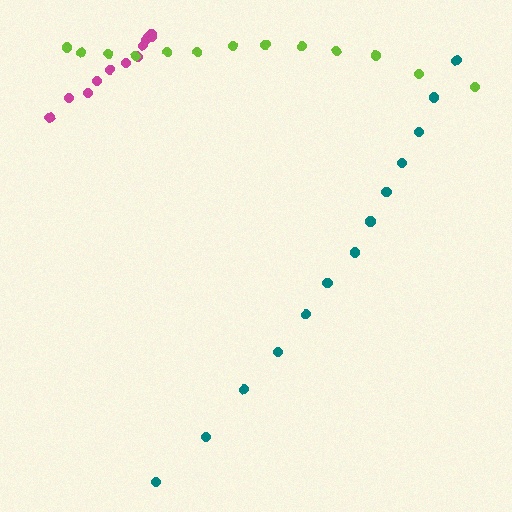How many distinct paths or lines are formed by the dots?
There are 3 distinct paths.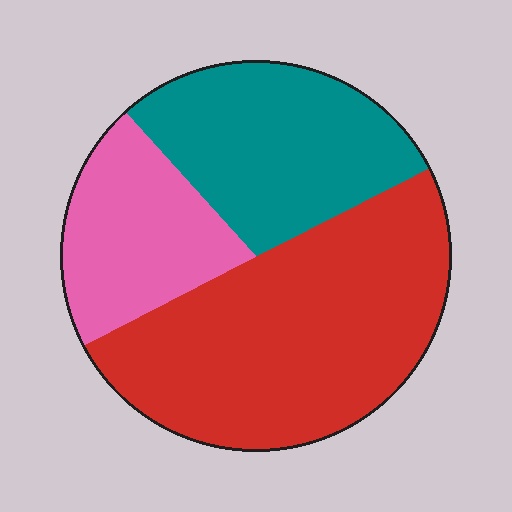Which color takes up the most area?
Red, at roughly 50%.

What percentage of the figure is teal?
Teal covers 29% of the figure.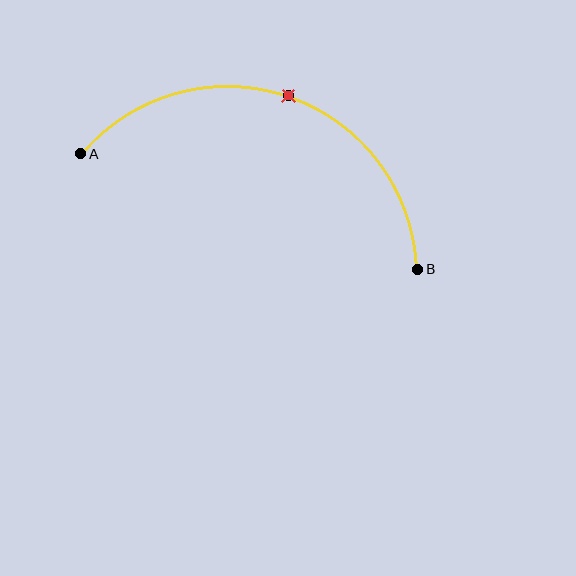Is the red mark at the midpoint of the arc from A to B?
Yes. The red mark lies on the arc at equal arc-length from both A and B — it is the arc midpoint.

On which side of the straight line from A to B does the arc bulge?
The arc bulges above the straight line connecting A and B.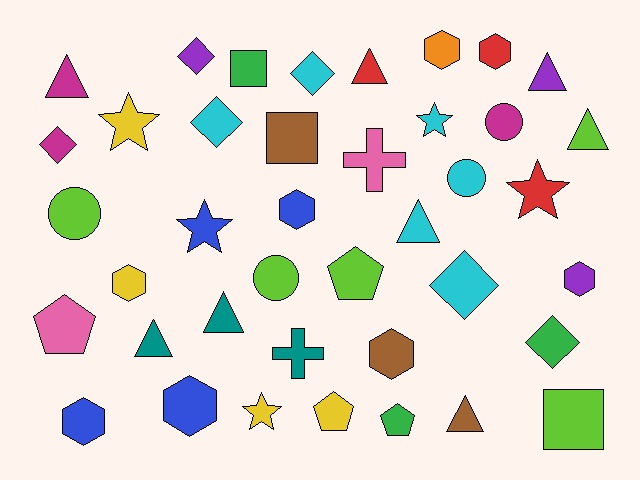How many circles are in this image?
There are 4 circles.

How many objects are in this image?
There are 40 objects.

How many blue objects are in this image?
There are 4 blue objects.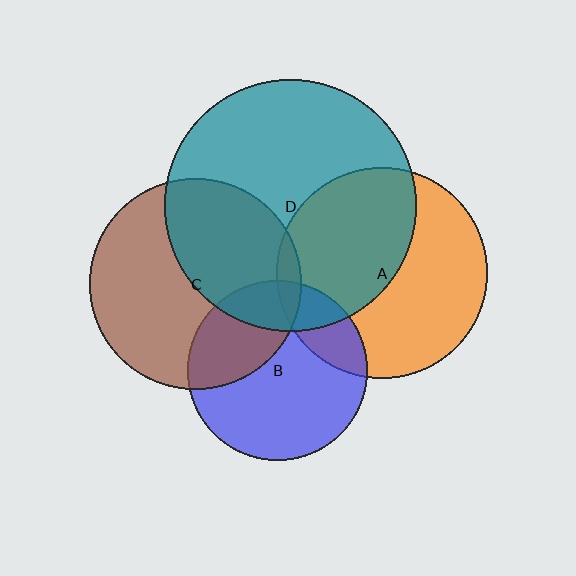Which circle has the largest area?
Circle D (teal).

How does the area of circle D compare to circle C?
Approximately 1.4 times.